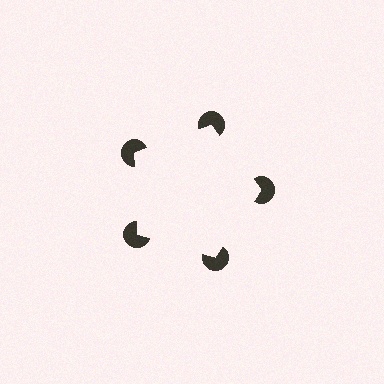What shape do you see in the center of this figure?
An illusory pentagon — its edges are inferred from the aligned wedge cuts in the pac-man discs, not physically drawn.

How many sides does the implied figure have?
5 sides.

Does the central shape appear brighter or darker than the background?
It typically appears slightly brighter than the background, even though no actual brightness change is drawn.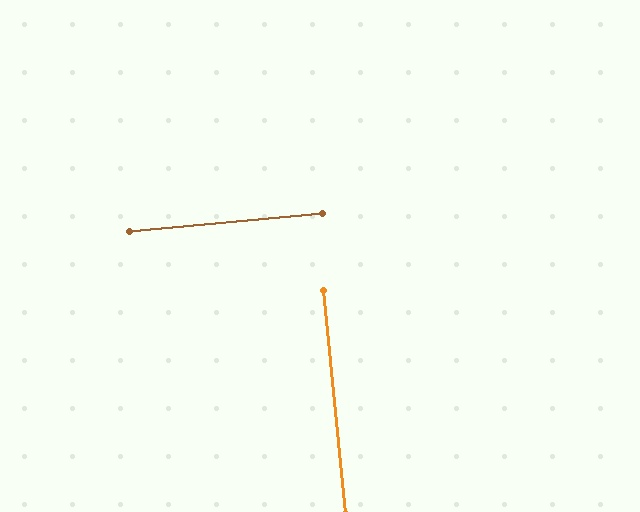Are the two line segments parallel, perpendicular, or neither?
Perpendicular — they meet at approximately 90°.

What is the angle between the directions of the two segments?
Approximately 90 degrees.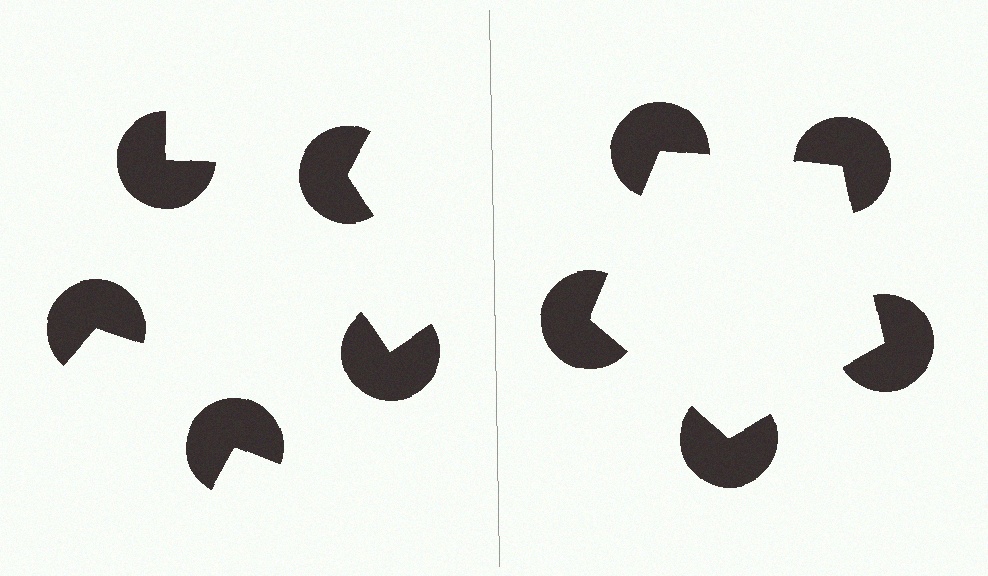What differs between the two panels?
The pac-man discs are positioned identically on both sides; only the wedge orientations differ. On the right they align to a pentagon; on the left they are misaligned.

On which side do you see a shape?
An illusory pentagon appears on the right side. On the left side the wedge cuts are rotated, so no coherent shape forms.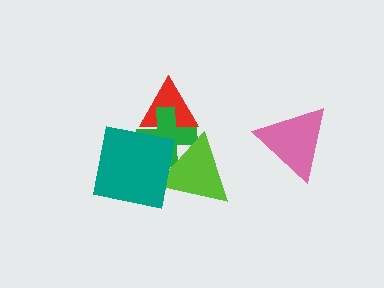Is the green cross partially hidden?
Yes, it is partially covered by another shape.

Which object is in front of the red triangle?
The green cross is in front of the red triangle.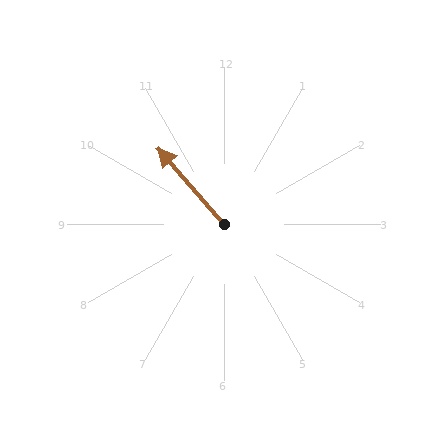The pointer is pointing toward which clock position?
Roughly 11 o'clock.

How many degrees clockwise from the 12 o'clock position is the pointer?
Approximately 319 degrees.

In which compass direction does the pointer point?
Northwest.